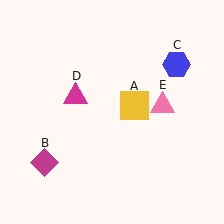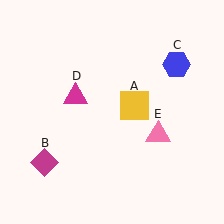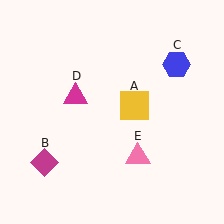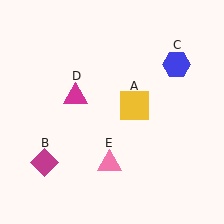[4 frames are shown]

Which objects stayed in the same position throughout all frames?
Yellow square (object A) and magenta diamond (object B) and blue hexagon (object C) and magenta triangle (object D) remained stationary.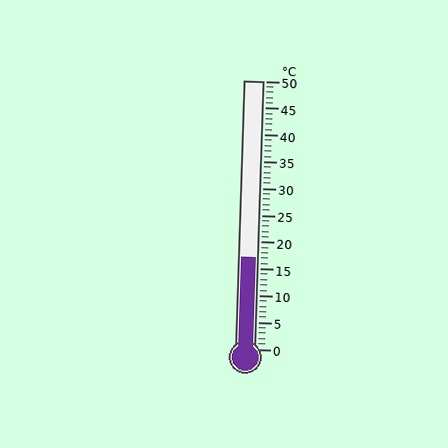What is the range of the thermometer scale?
The thermometer scale ranges from 0°C to 50°C.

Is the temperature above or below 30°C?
The temperature is below 30°C.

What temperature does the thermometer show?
The thermometer shows approximately 17°C.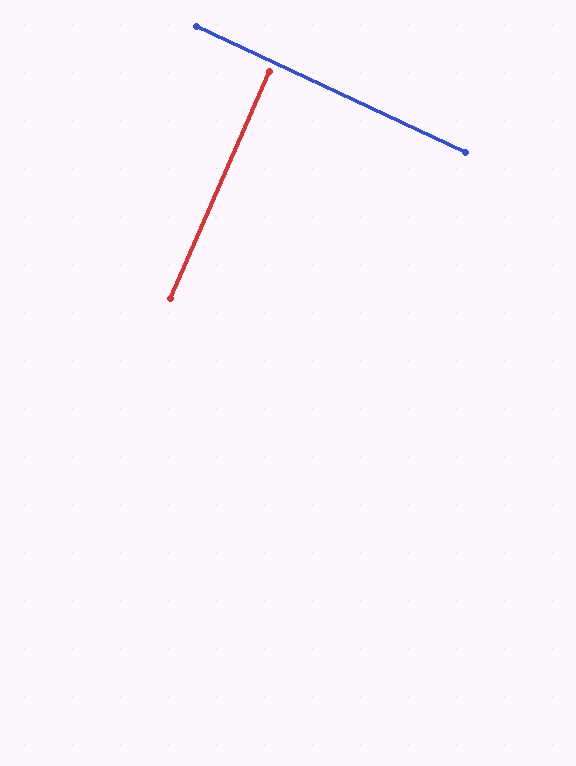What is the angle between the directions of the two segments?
Approximately 88 degrees.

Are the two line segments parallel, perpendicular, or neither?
Perpendicular — they meet at approximately 88°.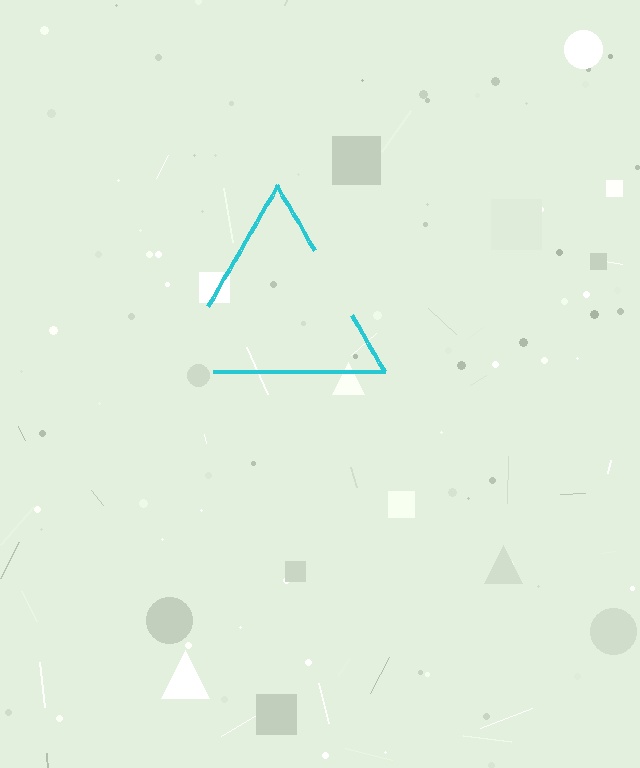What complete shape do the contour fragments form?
The contour fragments form a triangle.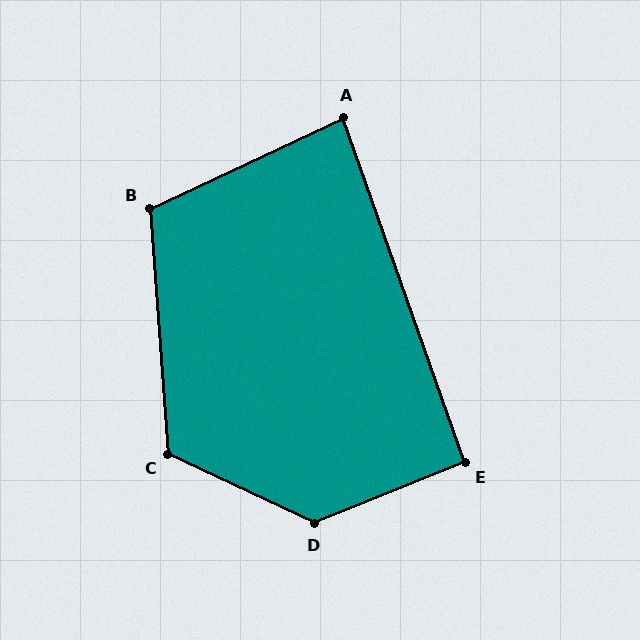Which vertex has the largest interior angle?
D, at approximately 133 degrees.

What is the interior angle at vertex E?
Approximately 92 degrees (approximately right).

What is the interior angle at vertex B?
Approximately 111 degrees (obtuse).